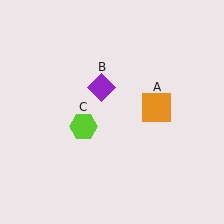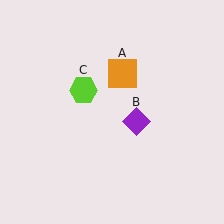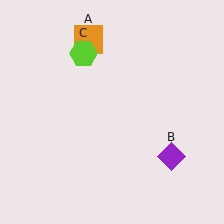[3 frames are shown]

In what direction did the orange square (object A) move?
The orange square (object A) moved up and to the left.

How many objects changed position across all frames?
3 objects changed position: orange square (object A), purple diamond (object B), lime hexagon (object C).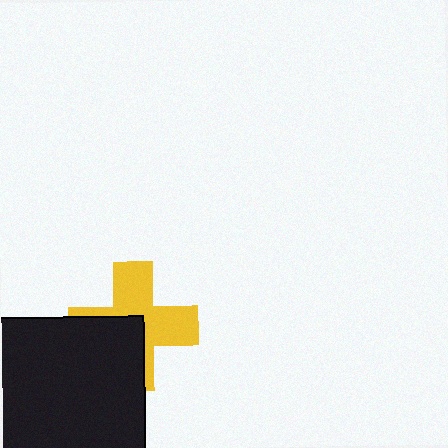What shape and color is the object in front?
The object in front is a black square.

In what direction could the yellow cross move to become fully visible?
The yellow cross could move toward the upper-right. That would shift it out from behind the black square entirely.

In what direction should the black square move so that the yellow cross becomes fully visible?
The black square should move toward the lower-left. That is the shortest direction to clear the overlap and leave the yellow cross fully visible.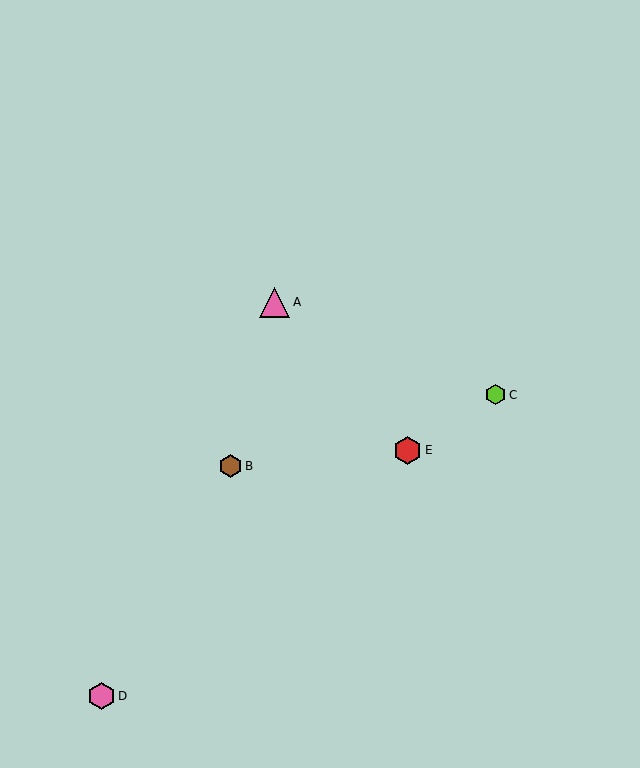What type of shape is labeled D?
Shape D is a pink hexagon.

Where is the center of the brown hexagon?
The center of the brown hexagon is at (231, 466).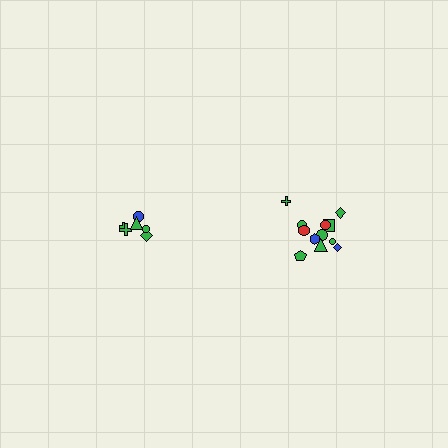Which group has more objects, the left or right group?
The right group.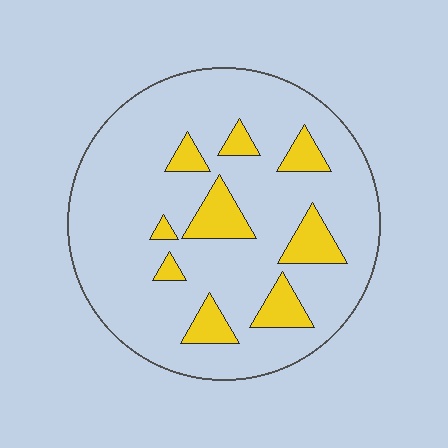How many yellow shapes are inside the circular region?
9.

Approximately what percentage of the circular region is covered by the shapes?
Approximately 15%.